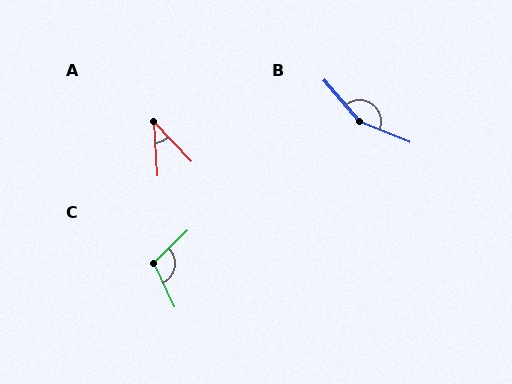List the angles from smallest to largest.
A (40°), C (109°), B (153°).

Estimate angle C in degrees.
Approximately 109 degrees.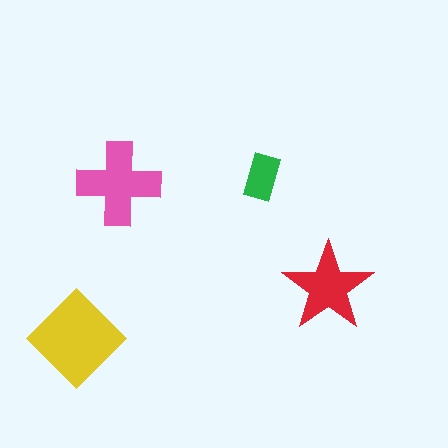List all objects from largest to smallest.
The yellow diamond, the pink cross, the red star, the green rectangle.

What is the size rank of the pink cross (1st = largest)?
2nd.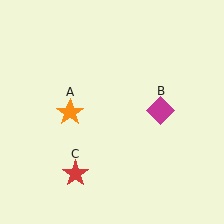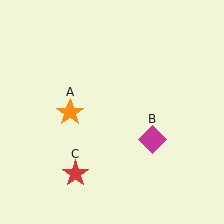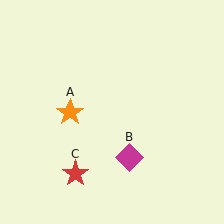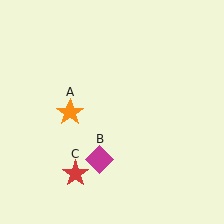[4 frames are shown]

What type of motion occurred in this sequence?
The magenta diamond (object B) rotated clockwise around the center of the scene.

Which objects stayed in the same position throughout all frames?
Orange star (object A) and red star (object C) remained stationary.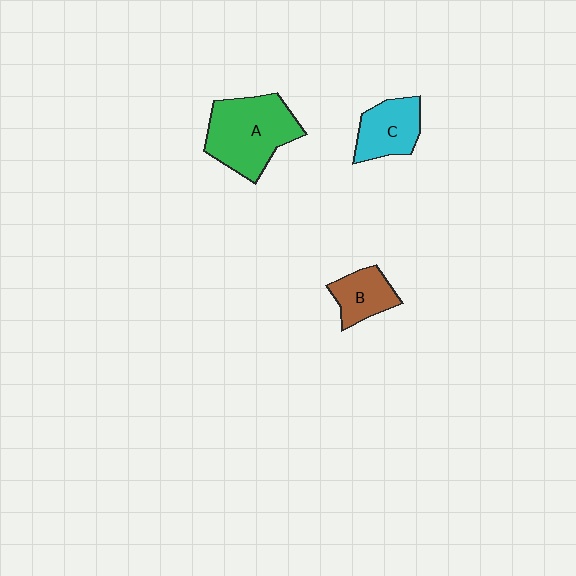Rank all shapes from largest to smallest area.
From largest to smallest: A (green), C (cyan), B (brown).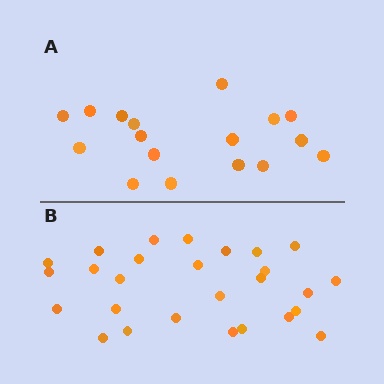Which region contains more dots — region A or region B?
Region B (the bottom region) has more dots.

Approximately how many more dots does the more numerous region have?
Region B has roughly 10 or so more dots than region A.